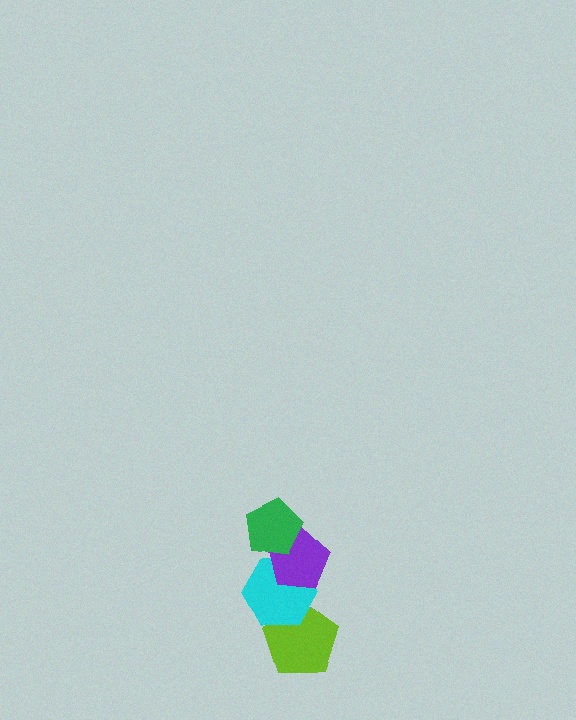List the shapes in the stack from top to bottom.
From top to bottom: the green pentagon, the purple pentagon, the cyan hexagon, the lime pentagon.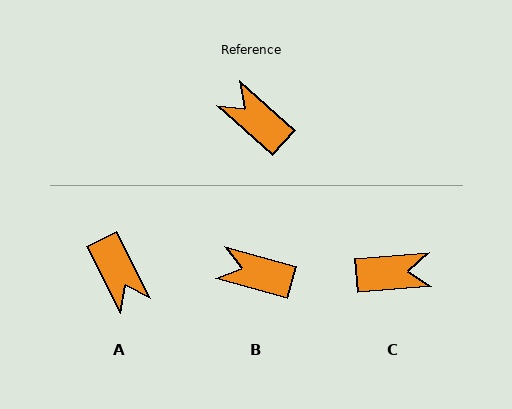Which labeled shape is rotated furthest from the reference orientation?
A, about 159 degrees away.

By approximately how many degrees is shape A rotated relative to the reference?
Approximately 159 degrees counter-clockwise.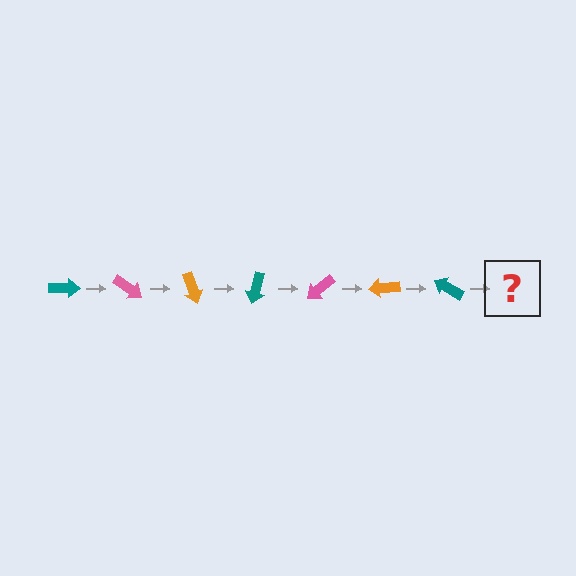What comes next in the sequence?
The next element should be a pink arrow, rotated 245 degrees from the start.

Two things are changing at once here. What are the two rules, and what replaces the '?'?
The two rules are that it rotates 35 degrees each step and the color cycles through teal, pink, and orange. The '?' should be a pink arrow, rotated 245 degrees from the start.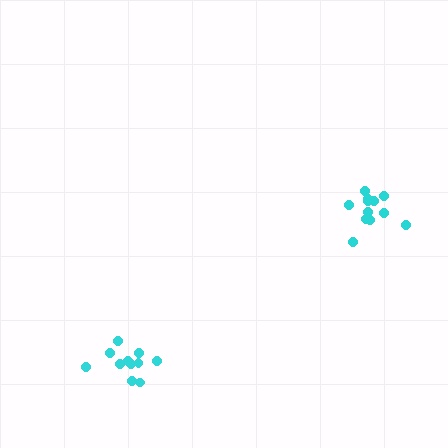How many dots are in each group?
Group 1: 13 dots, Group 2: 11 dots (24 total).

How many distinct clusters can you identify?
There are 2 distinct clusters.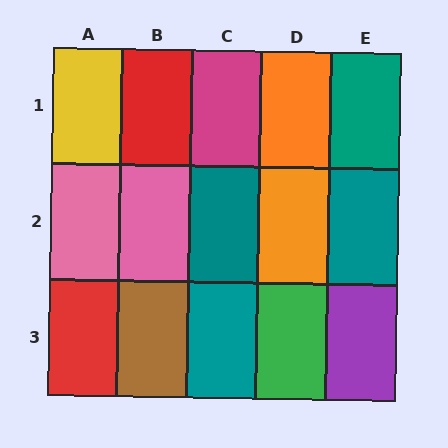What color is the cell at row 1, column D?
Orange.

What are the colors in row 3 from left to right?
Red, brown, teal, green, purple.